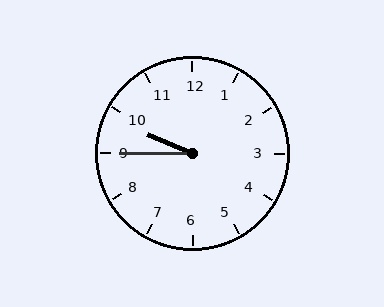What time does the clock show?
9:45.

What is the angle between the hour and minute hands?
Approximately 22 degrees.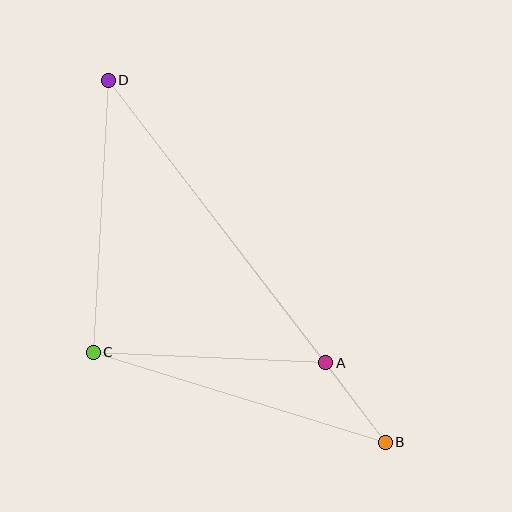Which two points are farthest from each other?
Points B and D are farthest from each other.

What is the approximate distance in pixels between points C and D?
The distance between C and D is approximately 273 pixels.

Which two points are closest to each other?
Points A and B are closest to each other.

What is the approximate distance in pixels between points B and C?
The distance between B and C is approximately 305 pixels.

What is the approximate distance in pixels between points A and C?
The distance between A and C is approximately 232 pixels.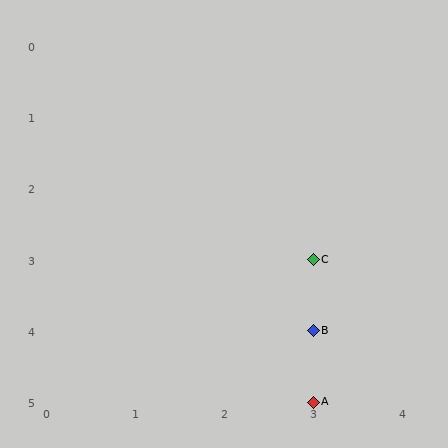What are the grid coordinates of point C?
Point C is at grid coordinates (3, 3).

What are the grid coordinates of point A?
Point A is at grid coordinates (3, 5).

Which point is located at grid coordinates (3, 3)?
Point C is at (3, 3).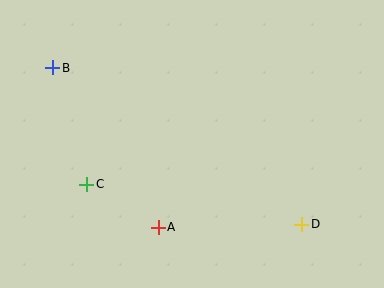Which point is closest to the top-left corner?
Point B is closest to the top-left corner.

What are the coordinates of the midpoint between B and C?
The midpoint between B and C is at (70, 126).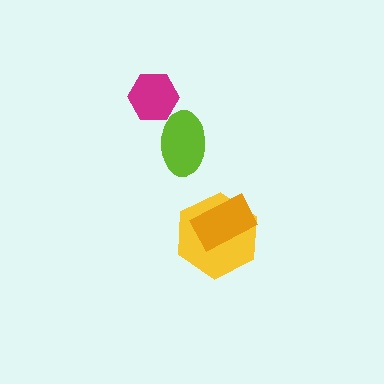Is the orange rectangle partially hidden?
No, no other shape covers it.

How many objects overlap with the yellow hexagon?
1 object overlaps with the yellow hexagon.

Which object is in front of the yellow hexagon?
The orange rectangle is in front of the yellow hexagon.